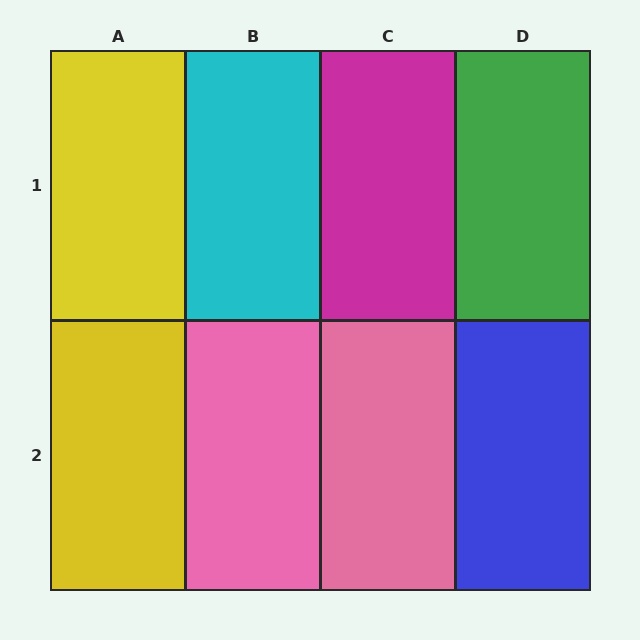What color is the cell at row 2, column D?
Blue.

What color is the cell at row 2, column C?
Pink.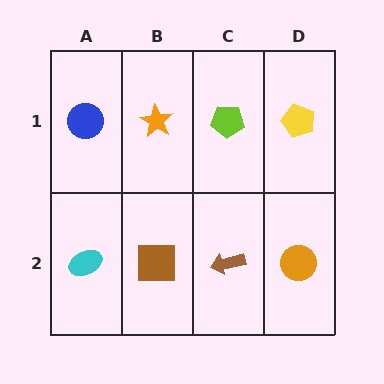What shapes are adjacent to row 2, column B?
An orange star (row 1, column B), a cyan ellipse (row 2, column A), a brown arrow (row 2, column C).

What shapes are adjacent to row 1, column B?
A brown square (row 2, column B), a blue circle (row 1, column A), a lime pentagon (row 1, column C).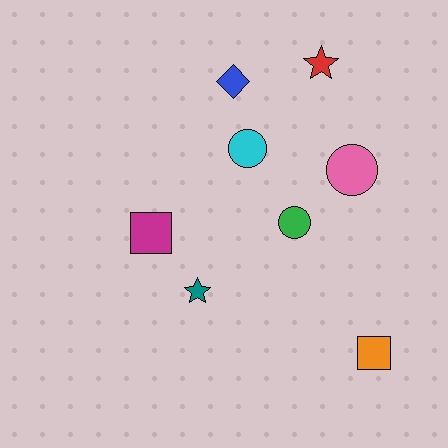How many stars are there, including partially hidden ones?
There are 2 stars.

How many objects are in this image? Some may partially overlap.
There are 8 objects.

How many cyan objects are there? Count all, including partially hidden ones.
There is 1 cyan object.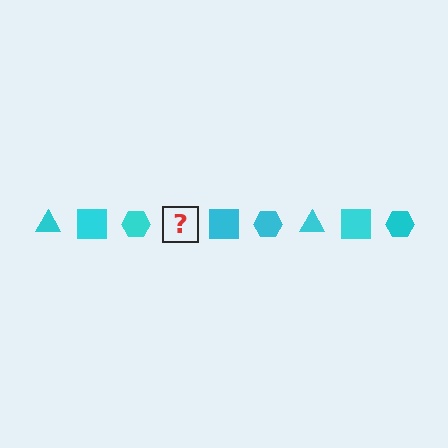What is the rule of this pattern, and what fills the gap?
The rule is that the pattern cycles through triangle, square, hexagon shapes in cyan. The gap should be filled with a cyan triangle.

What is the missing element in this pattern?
The missing element is a cyan triangle.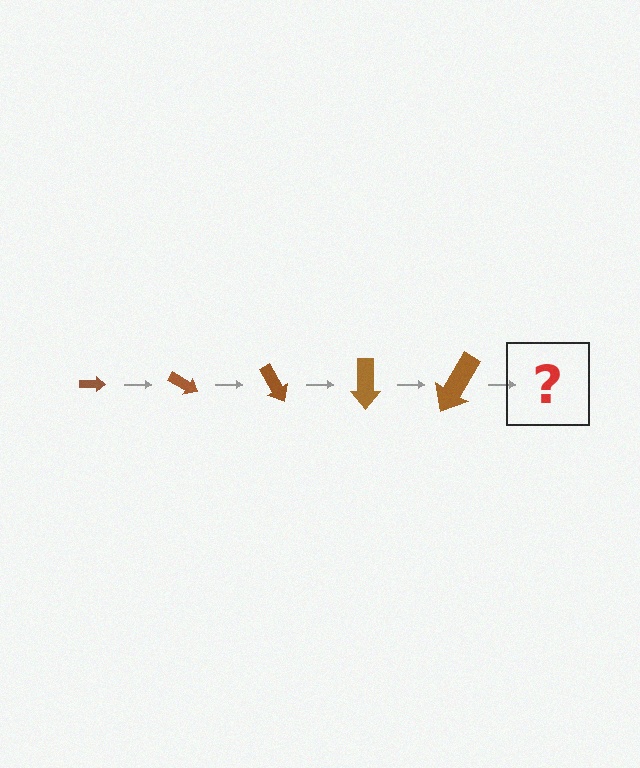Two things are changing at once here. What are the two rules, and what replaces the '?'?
The two rules are that the arrow grows larger each step and it rotates 30 degrees each step. The '?' should be an arrow, larger than the previous one and rotated 150 degrees from the start.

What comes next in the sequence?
The next element should be an arrow, larger than the previous one and rotated 150 degrees from the start.